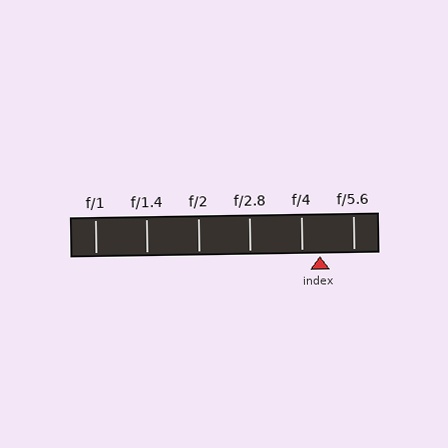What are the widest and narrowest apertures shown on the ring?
The widest aperture shown is f/1 and the narrowest is f/5.6.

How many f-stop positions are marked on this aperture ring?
There are 6 f-stop positions marked.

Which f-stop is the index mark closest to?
The index mark is closest to f/4.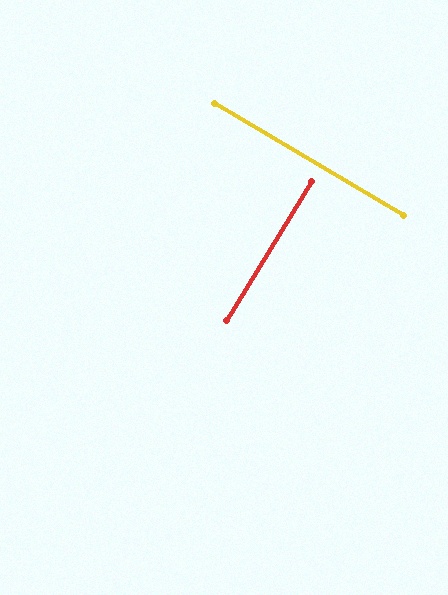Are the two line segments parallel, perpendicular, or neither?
Perpendicular — they meet at approximately 89°.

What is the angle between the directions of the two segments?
Approximately 89 degrees.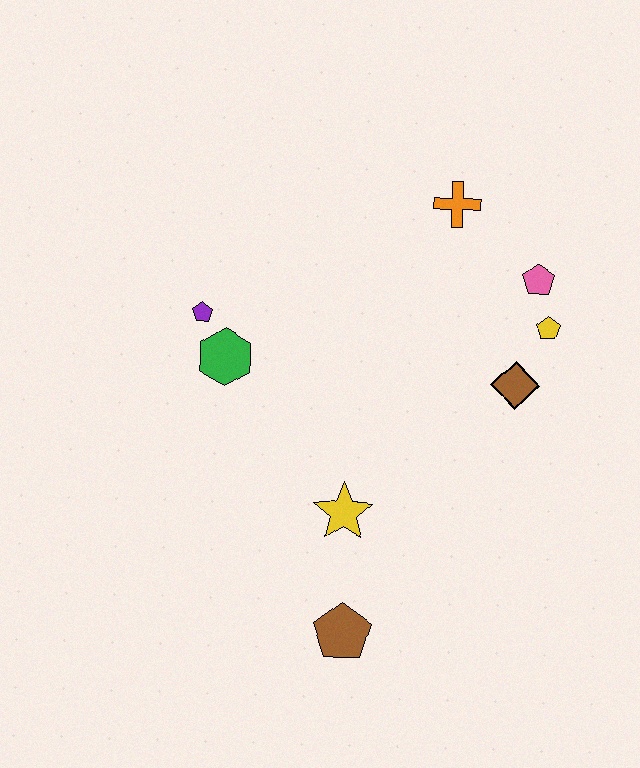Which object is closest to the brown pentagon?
The yellow star is closest to the brown pentagon.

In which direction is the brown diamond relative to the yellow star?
The brown diamond is to the right of the yellow star.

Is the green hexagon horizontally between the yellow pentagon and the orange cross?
No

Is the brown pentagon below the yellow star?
Yes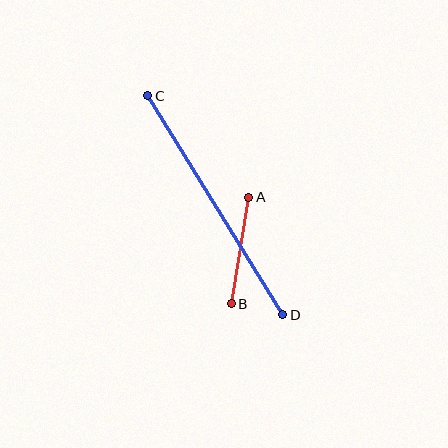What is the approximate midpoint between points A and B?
The midpoint is at approximately (240, 251) pixels.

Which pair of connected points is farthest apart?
Points C and D are farthest apart.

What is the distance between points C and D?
The distance is approximately 257 pixels.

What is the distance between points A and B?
The distance is approximately 108 pixels.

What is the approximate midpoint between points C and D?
The midpoint is at approximately (215, 205) pixels.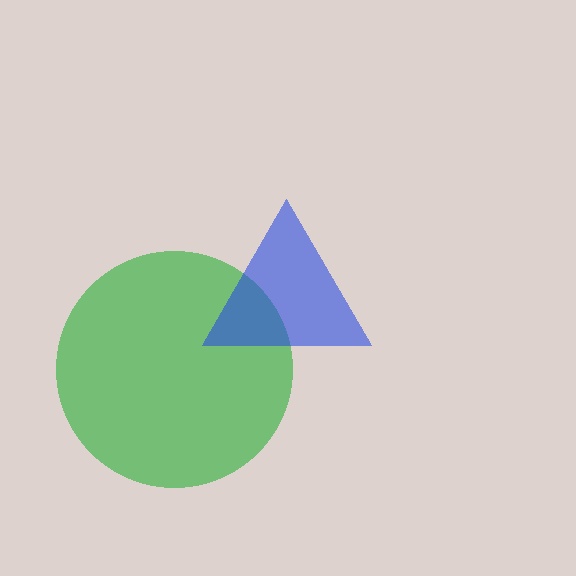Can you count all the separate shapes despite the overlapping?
Yes, there are 2 separate shapes.